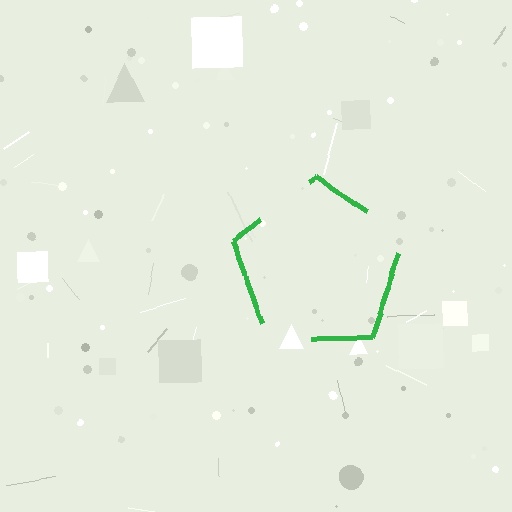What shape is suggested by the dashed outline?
The dashed outline suggests a pentagon.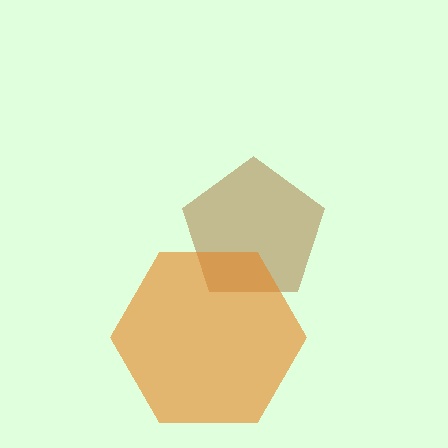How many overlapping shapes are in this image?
There are 2 overlapping shapes in the image.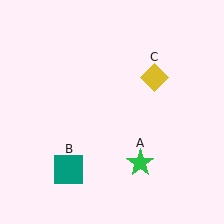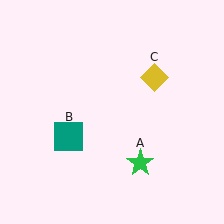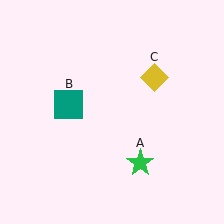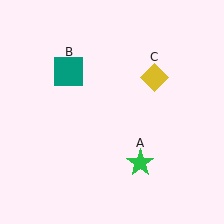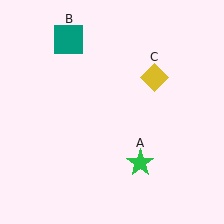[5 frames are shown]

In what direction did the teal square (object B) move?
The teal square (object B) moved up.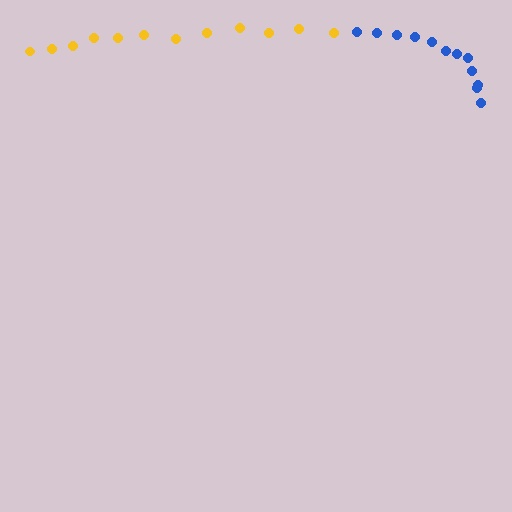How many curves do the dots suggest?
There are 2 distinct paths.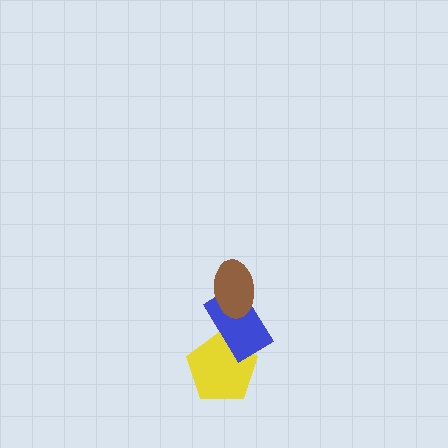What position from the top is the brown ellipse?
The brown ellipse is 1st from the top.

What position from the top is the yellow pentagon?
The yellow pentagon is 3rd from the top.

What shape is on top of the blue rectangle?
The brown ellipse is on top of the blue rectangle.